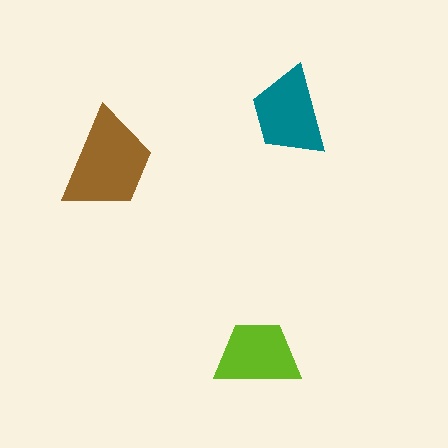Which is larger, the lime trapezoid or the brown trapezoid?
The brown one.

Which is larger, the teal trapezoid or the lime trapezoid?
The teal one.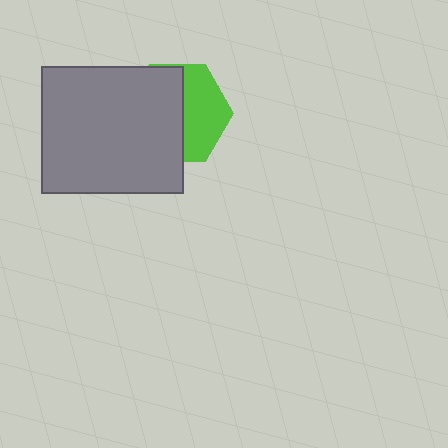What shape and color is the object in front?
The object in front is a gray rectangle.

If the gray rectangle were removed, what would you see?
You would see the complete lime hexagon.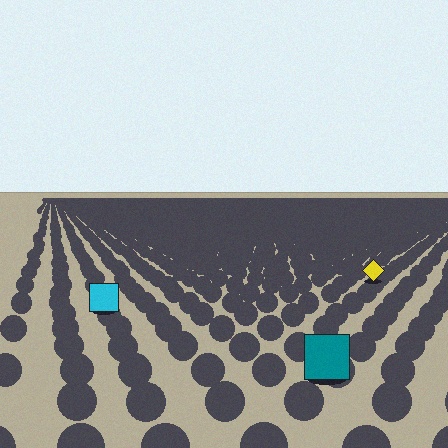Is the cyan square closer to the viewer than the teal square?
No. The teal square is closer — you can tell from the texture gradient: the ground texture is coarser near it.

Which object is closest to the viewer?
The teal square is closest. The texture marks near it are larger and more spread out.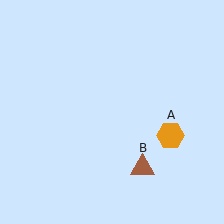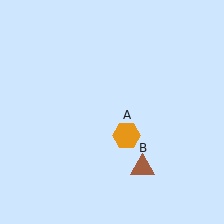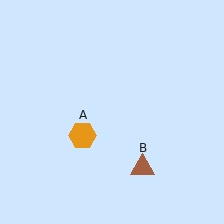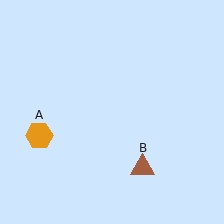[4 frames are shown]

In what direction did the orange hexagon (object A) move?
The orange hexagon (object A) moved left.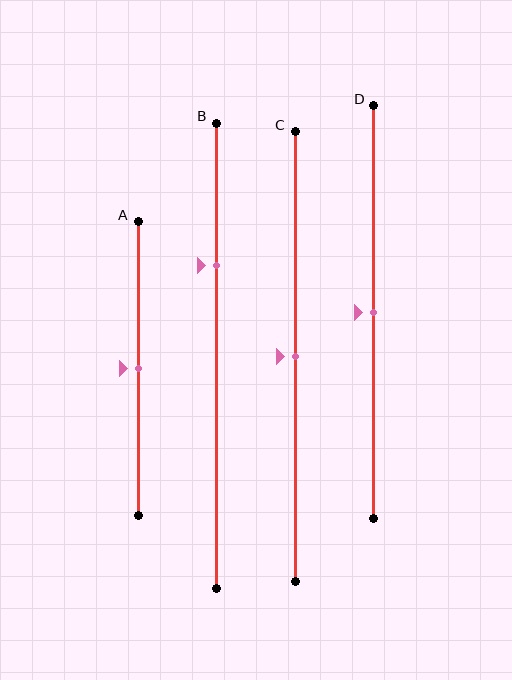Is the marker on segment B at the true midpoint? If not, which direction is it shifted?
No, the marker on segment B is shifted upward by about 19% of the segment length.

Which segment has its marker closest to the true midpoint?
Segment A has its marker closest to the true midpoint.